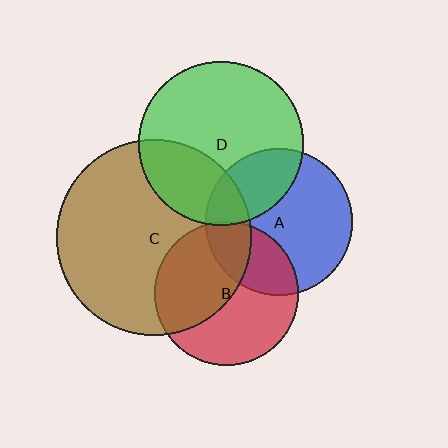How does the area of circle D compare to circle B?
Approximately 1.3 times.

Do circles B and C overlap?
Yes.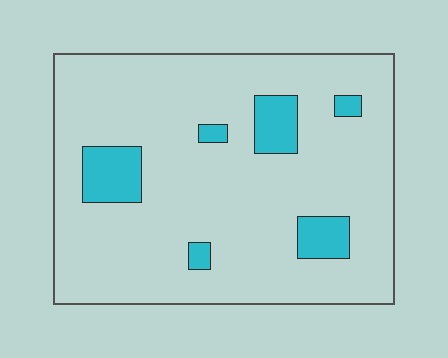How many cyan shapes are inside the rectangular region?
6.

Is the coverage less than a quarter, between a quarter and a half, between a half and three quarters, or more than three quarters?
Less than a quarter.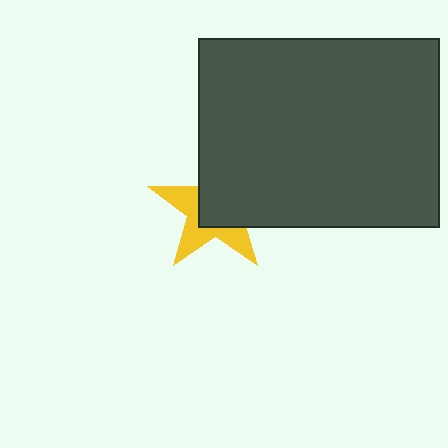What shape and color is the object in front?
The object in front is a dark gray rectangle.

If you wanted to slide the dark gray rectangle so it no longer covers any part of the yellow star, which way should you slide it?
Slide it toward the upper-right — that is the most direct way to separate the two shapes.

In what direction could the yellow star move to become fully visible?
The yellow star could move toward the lower-left. That would shift it out from behind the dark gray rectangle entirely.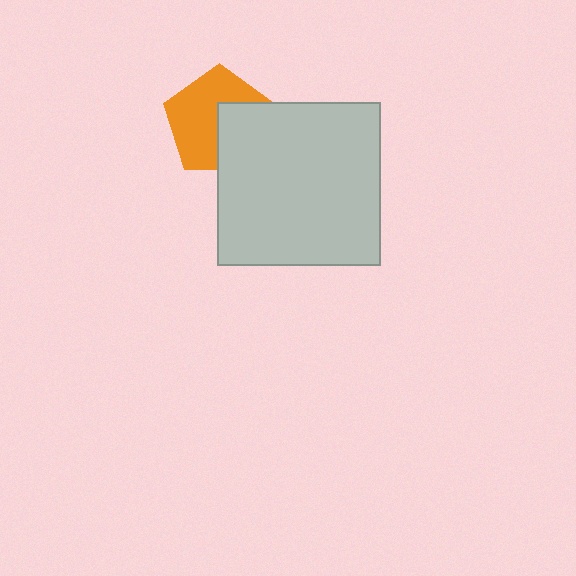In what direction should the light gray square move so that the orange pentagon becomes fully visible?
The light gray square should move toward the lower-right. That is the shortest direction to clear the overlap and leave the orange pentagon fully visible.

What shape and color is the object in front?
The object in front is a light gray square.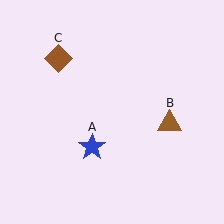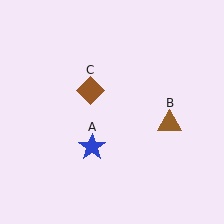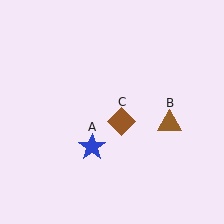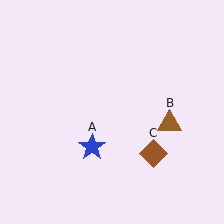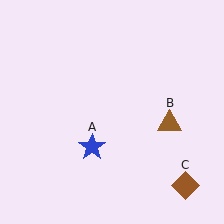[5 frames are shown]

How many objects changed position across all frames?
1 object changed position: brown diamond (object C).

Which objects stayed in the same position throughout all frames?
Blue star (object A) and brown triangle (object B) remained stationary.